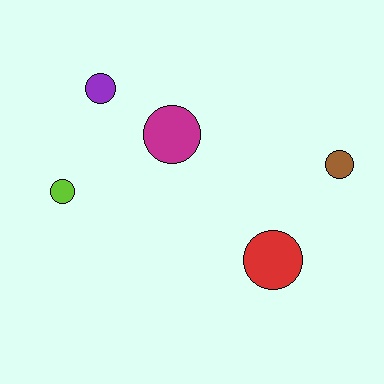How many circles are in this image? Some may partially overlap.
There are 5 circles.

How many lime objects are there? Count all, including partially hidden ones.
There is 1 lime object.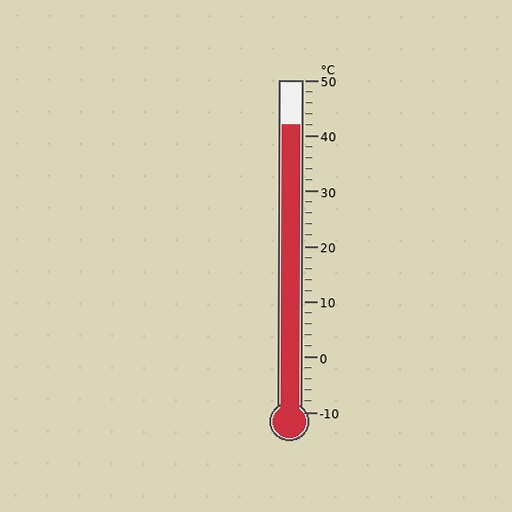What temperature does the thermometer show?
The thermometer shows approximately 42°C.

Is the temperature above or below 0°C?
The temperature is above 0°C.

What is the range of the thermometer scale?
The thermometer scale ranges from -10°C to 50°C.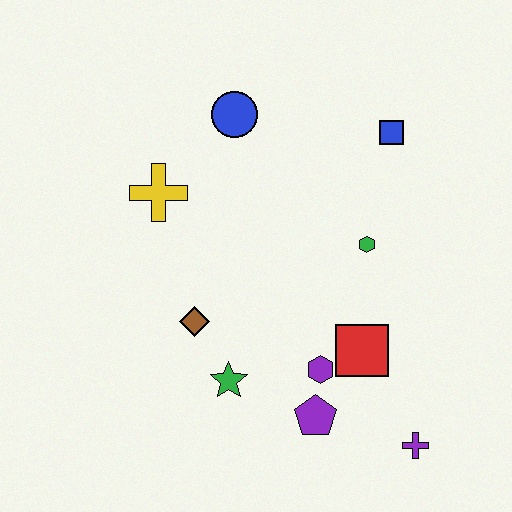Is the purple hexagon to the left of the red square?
Yes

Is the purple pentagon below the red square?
Yes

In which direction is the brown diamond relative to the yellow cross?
The brown diamond is below the yellow cross.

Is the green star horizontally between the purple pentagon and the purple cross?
No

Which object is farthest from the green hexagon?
The yellow cross is farthest from the green hexagon.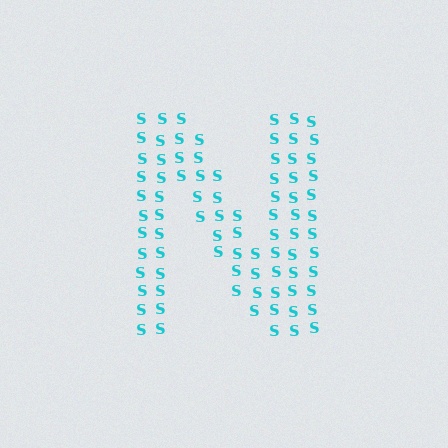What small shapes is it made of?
It is made of small letter S's.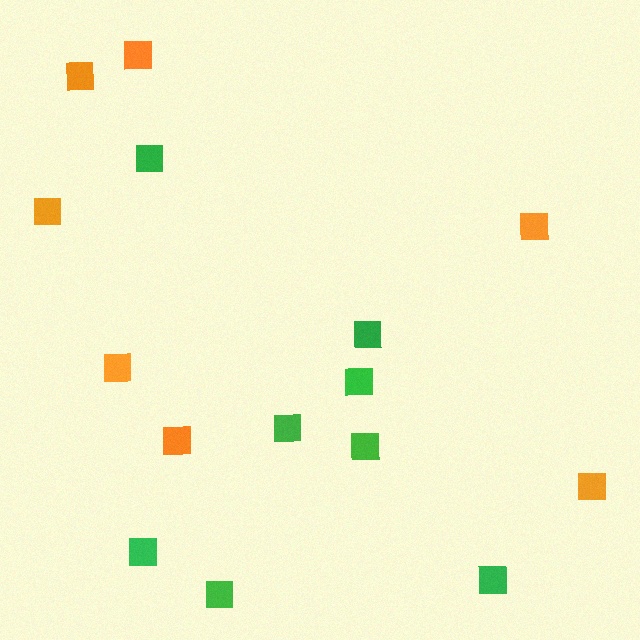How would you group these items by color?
There are 2 groups: one group of green squares (8) and one group of orange squares (7).